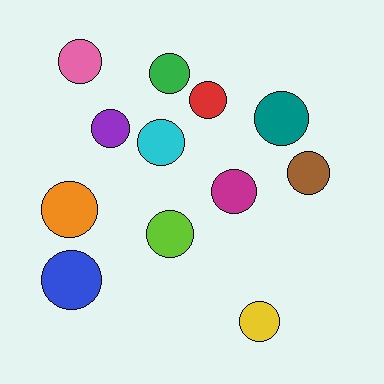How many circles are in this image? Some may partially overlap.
There are 12 circles.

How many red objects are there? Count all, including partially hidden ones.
There is 1 red object.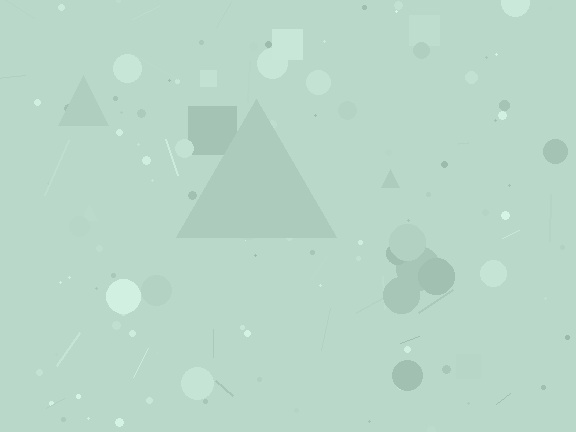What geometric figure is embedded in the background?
A triangle is embedded in the background.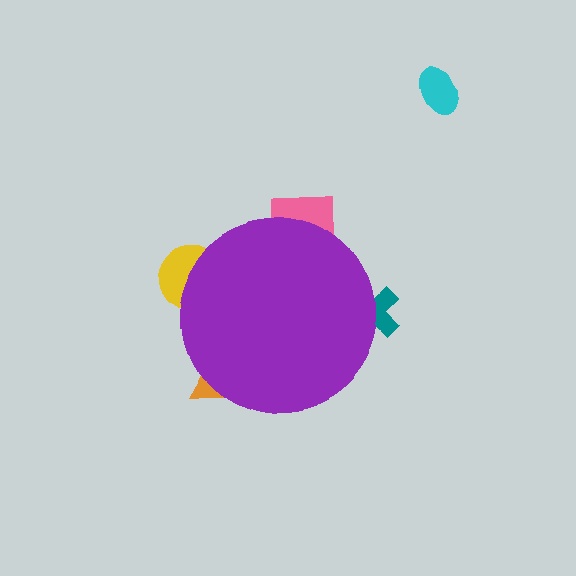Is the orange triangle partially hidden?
Yes, the orange triangle is partially hidden behind the purple circle.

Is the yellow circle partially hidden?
Yes, the yellow circle is partially hidden behind the purple circle.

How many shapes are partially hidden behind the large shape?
5 shapes are partially hidden.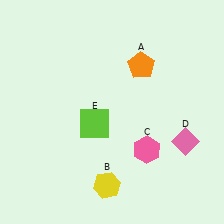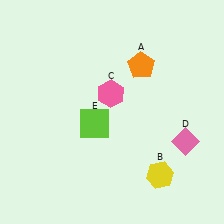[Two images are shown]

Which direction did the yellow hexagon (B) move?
The yellow hexagon (B) moved right.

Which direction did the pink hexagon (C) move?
The pink hexagon (C) moved up.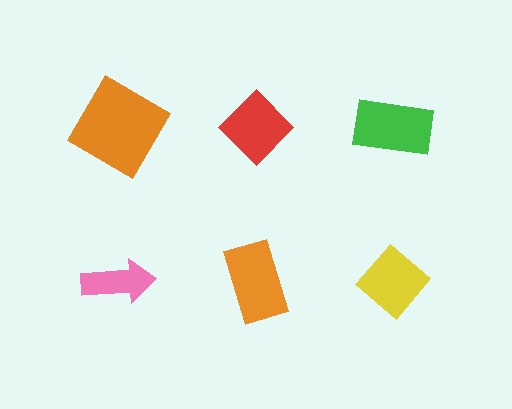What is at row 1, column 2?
A red diamond.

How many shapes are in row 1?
3 shapes.